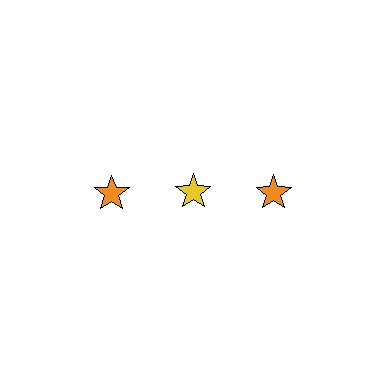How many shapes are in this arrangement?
There are 3 shapes arranged in a grid pattern.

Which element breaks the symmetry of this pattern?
The yellow star in the top row, second from left column breaks the symmetry. All other shapes are orange stars.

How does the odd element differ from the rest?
It has a different color: yellow instead of orange.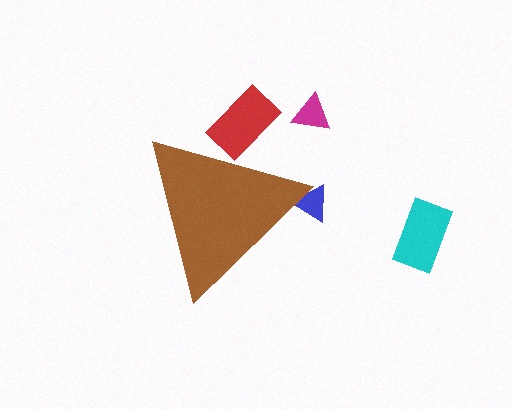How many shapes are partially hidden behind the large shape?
2 shapes are partially hidden.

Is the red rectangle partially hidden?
Yes, the red rectangle is partially hidden behind the brown triangle.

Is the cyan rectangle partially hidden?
No, the cyan rectangle is fully visible.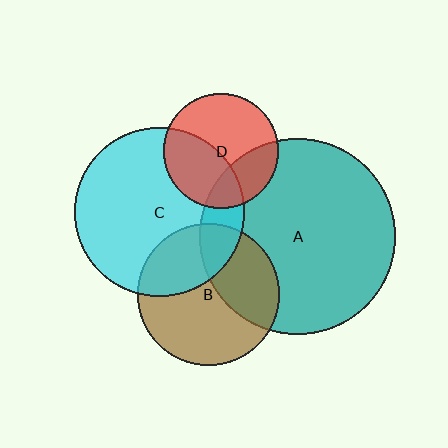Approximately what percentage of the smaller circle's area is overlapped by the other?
Approximately 35%.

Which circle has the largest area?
Circle A (teal).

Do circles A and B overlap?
Yes.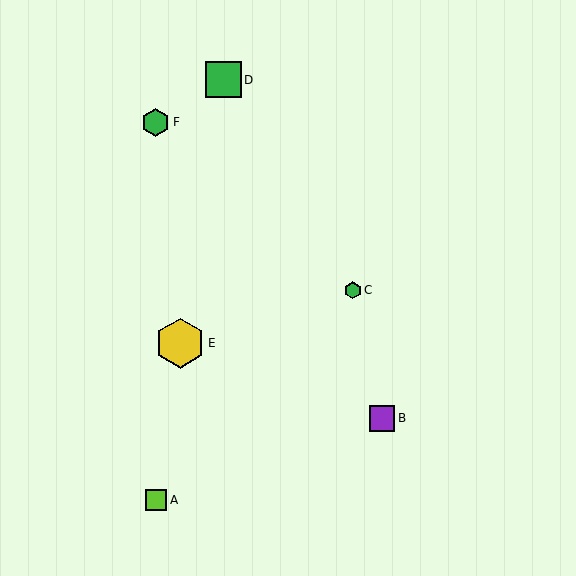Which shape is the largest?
The yellow hexagon (labeled E) is the largest.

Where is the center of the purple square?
The center of the purple square is at (382, 418).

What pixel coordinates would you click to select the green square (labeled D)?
Click at (224, 80) to select the green square D.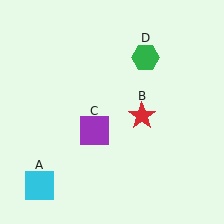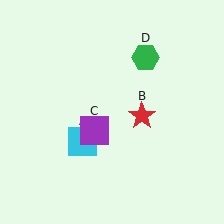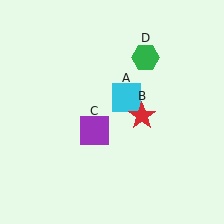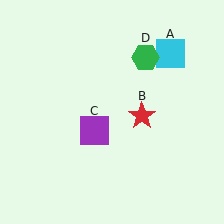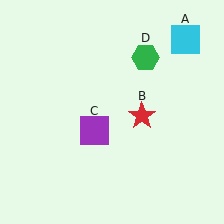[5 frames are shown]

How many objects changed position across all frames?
1 object changed position: cyan square (object A).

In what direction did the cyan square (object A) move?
The cyan square (object A) moved up and to the right.